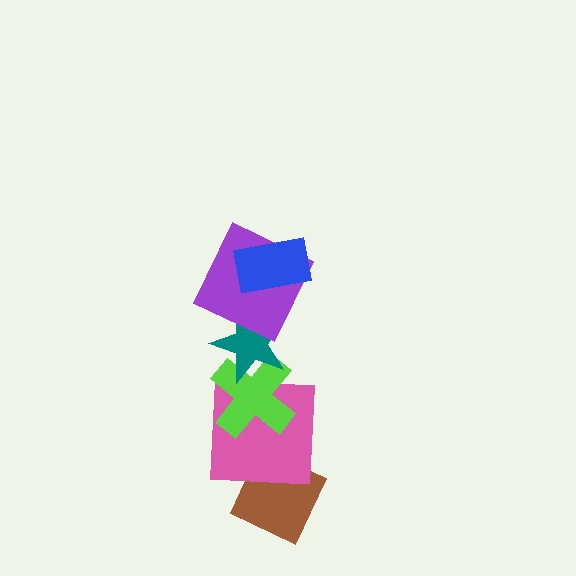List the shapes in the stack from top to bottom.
From top to bottom: the blue rectangle, the purple square, the teal star, the lime cross, the pink square, the brown diamond.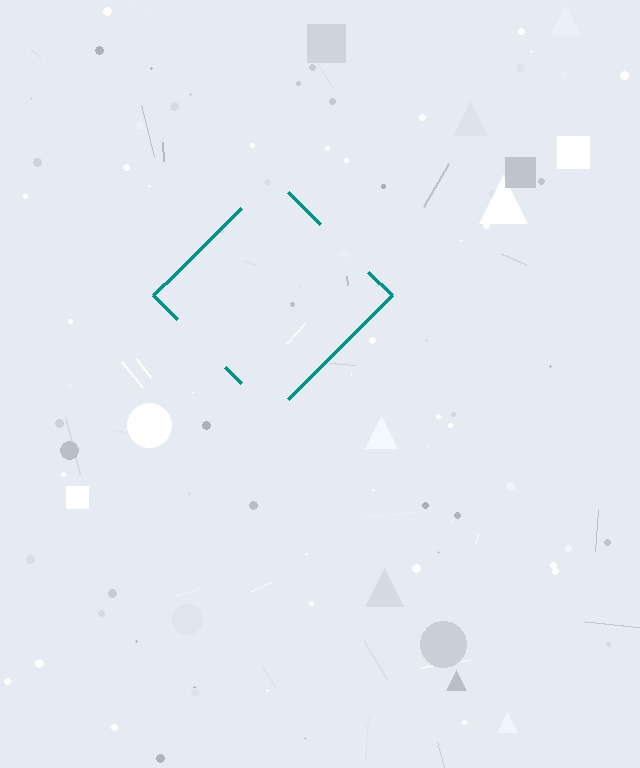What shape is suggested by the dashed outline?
The dashed outline suggests a diamond.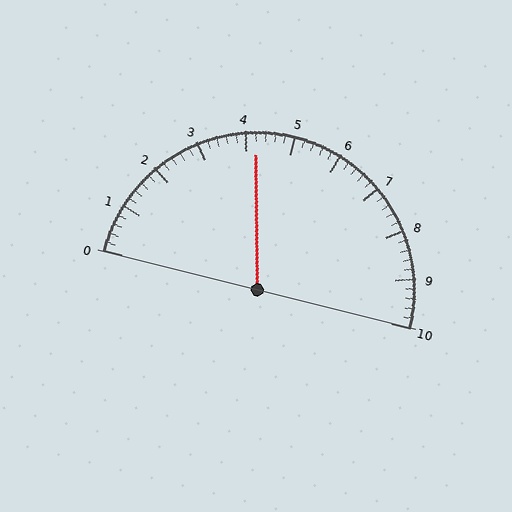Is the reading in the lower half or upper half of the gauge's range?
The reading is in the lower half of the range (0 to 10).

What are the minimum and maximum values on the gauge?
The gauge ranges from 0 to 10.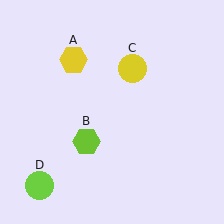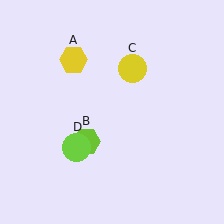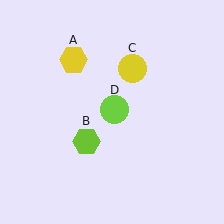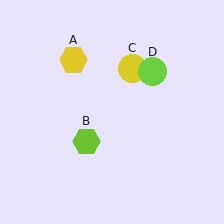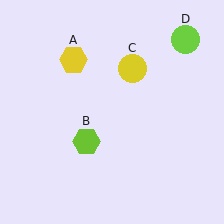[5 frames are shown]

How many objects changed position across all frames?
1 object changed position: lime circle (object D).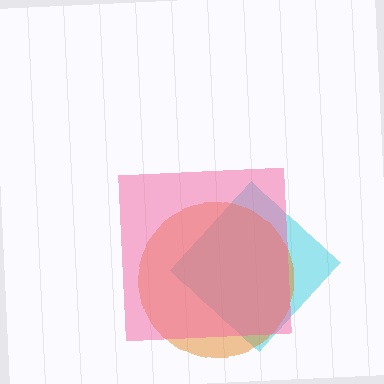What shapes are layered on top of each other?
The layered shapes are: a cyan diamond, an orange circle, a pink square.